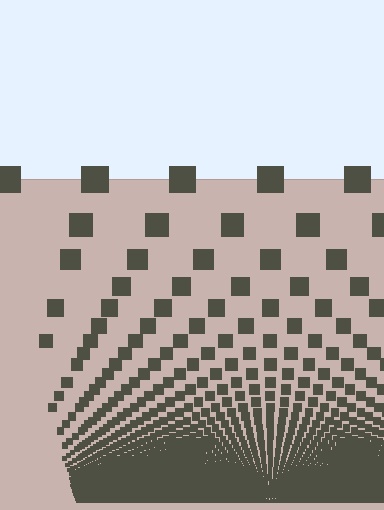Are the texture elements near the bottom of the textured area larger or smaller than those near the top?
Smaller. The gradient is inverted — elements near the bottom are smaller and denser.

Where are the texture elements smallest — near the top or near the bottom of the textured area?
Near the bottom.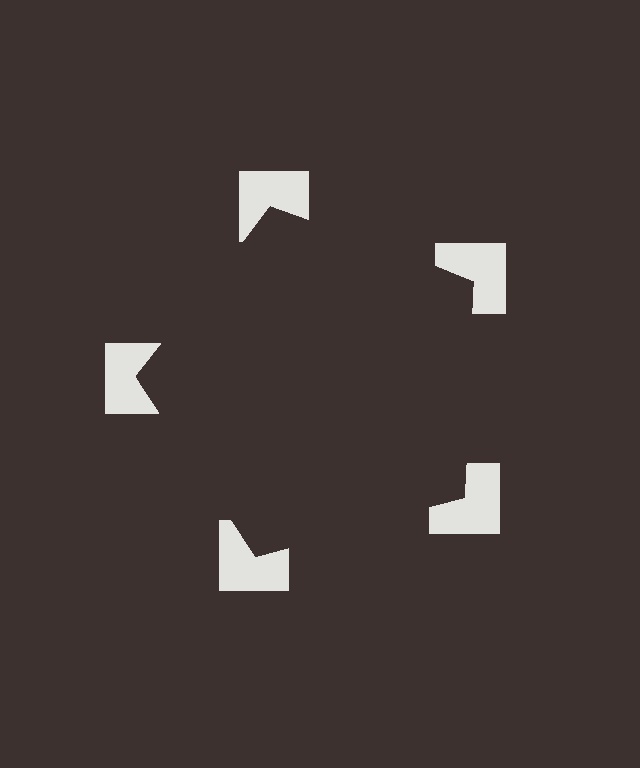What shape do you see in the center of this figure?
An illusory pentagon — its edges are inferred from the aligned wedge cuts in the notched squares, not physically drawn.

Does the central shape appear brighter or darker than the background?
It typically appears slightly darker than the background, even though no actual brightness change is drawn.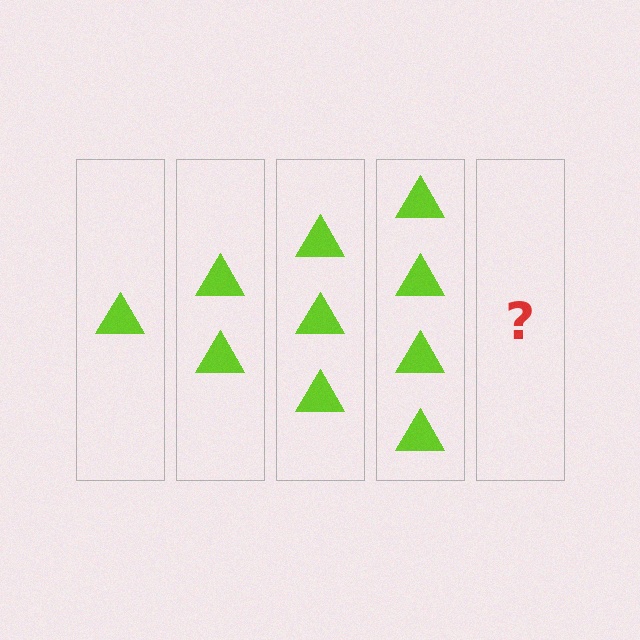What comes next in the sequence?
The next element should be 5 triangles.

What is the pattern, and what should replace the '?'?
The pattern is that each step adds one more triangle. The '?' should be 5 triangles.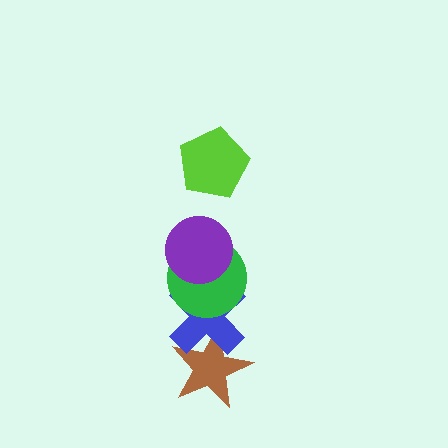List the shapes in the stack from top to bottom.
From top to bottom: the lime pentagon, the purple circle, the green circle, the blue cross, the brown star.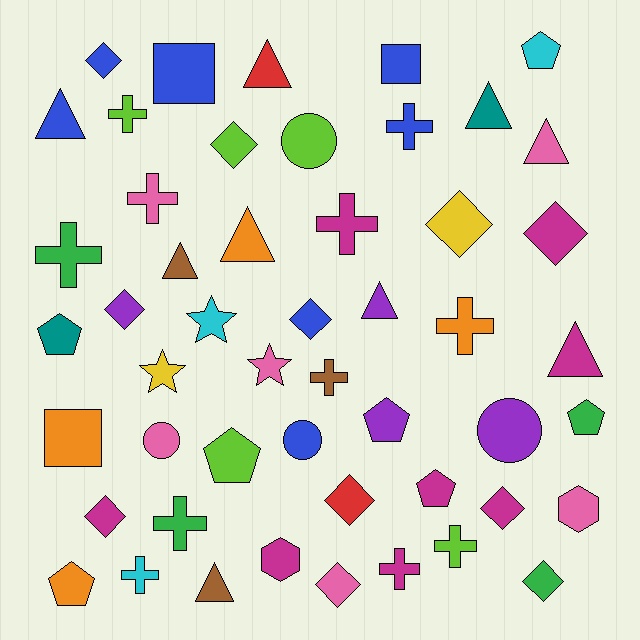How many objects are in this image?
There are 50 objects.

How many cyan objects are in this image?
There are 3 cyan objects.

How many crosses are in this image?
There are 11 crosses.